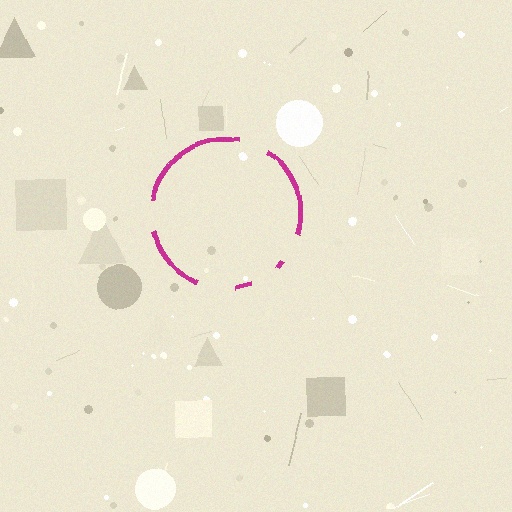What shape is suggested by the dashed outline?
The dashed outline suggests a circle.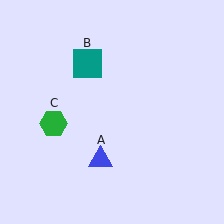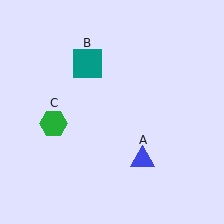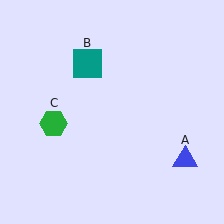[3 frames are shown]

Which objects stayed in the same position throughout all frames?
Teal square (object B) and green hexagon (object C) remained stationary.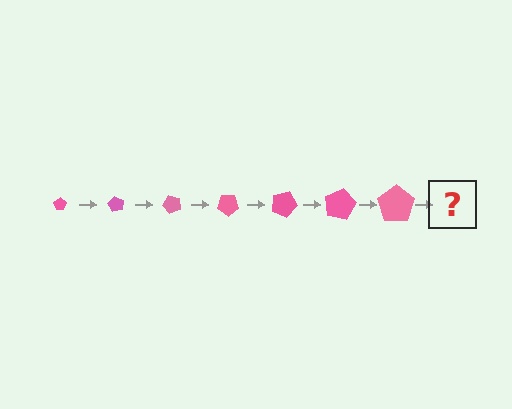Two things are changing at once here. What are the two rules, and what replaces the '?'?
The two rules are that the pentagon grows larger each step and it rotates 60 degrees each step. The '?' should be a pentagon, larger than the previous one and rotated 420 degrees from the start.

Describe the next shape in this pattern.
It should be a pentagon, larger than the previous one and rotated 420 degrees from the start.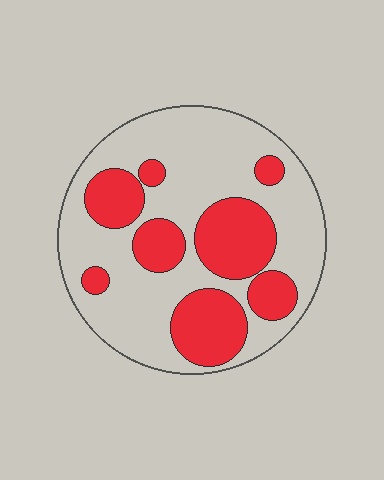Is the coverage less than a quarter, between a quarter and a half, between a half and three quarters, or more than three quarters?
Between a quarter and a half.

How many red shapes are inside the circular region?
8.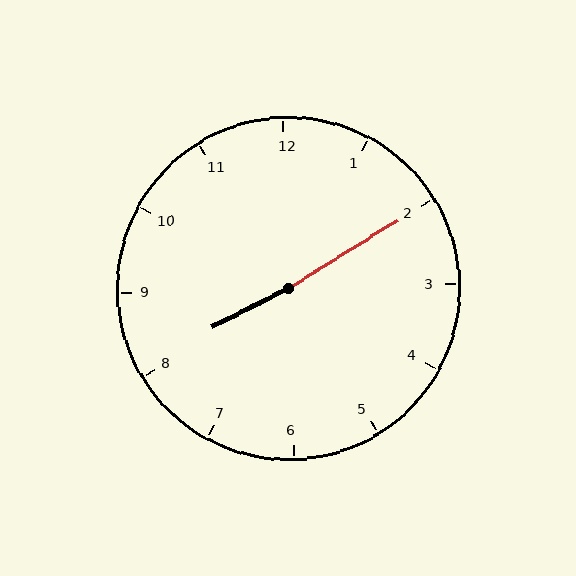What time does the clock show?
8:10.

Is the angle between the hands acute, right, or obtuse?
It is obtuse.